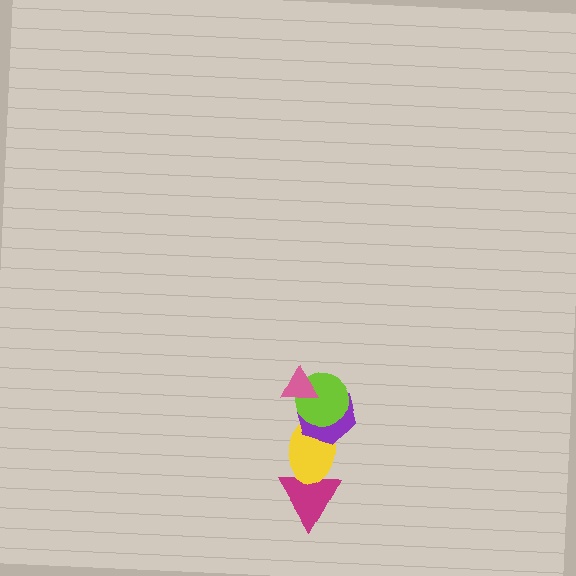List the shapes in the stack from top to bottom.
From top to bottom: the pink triangle, the lime circle, the purple hexagon, the yellow ellipse, the magenta triangle.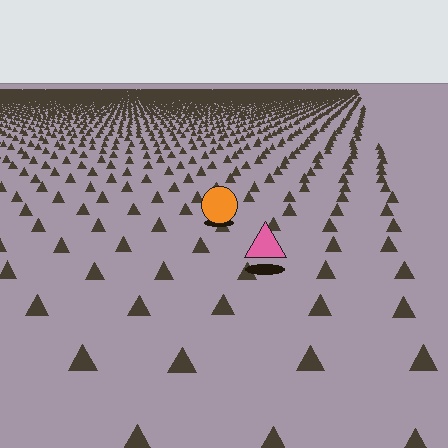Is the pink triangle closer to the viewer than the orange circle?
Yes. The pink triangle is closer — you can tell from the texture gradient: the ground texture is coarser near it.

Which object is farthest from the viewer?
The orange circle is farthest from the viewer. It appears smaller and the ground texture around it is denser.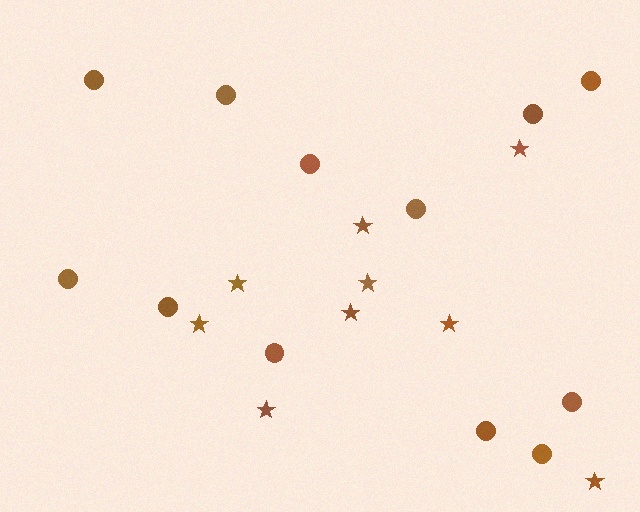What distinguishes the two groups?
There are 2 groups: one group of circles (12) and one group of stars (9).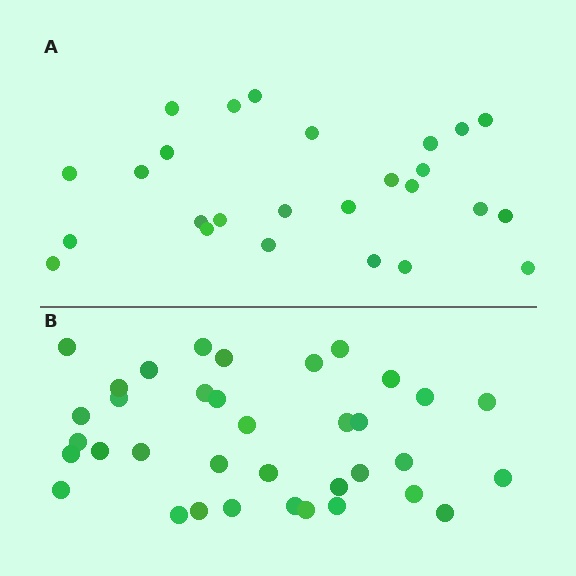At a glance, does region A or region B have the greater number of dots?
Region B (the bottom region) has more dots.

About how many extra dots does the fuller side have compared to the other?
Region B has roughly 10 or so more dots than region A.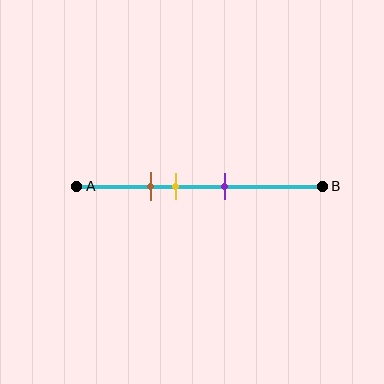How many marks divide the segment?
There are 3 marks dividing the segment.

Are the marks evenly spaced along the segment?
Yes, the marks are approximately evenly spaced.